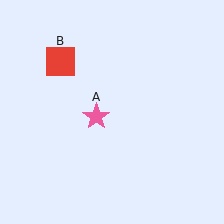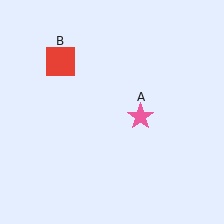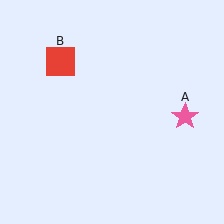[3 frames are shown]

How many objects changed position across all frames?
1 object changed position: pink star (object A).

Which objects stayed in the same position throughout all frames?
Red square (object B) remained stationary.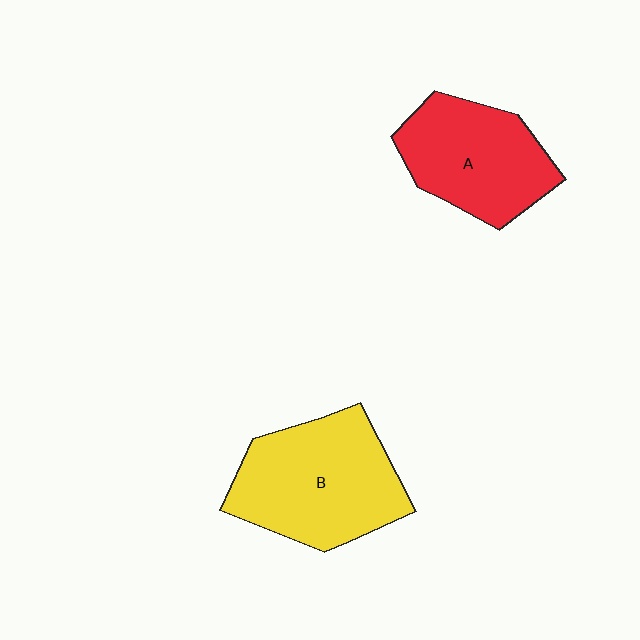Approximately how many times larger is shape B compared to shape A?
Approximately 1.2 times.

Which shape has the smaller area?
Shape A (red).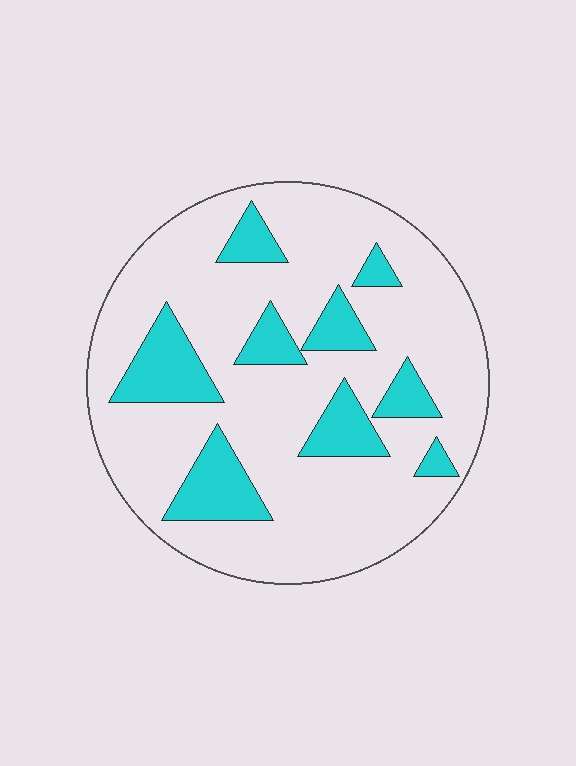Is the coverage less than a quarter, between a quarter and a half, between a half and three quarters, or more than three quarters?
Less than a quarter.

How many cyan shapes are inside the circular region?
9.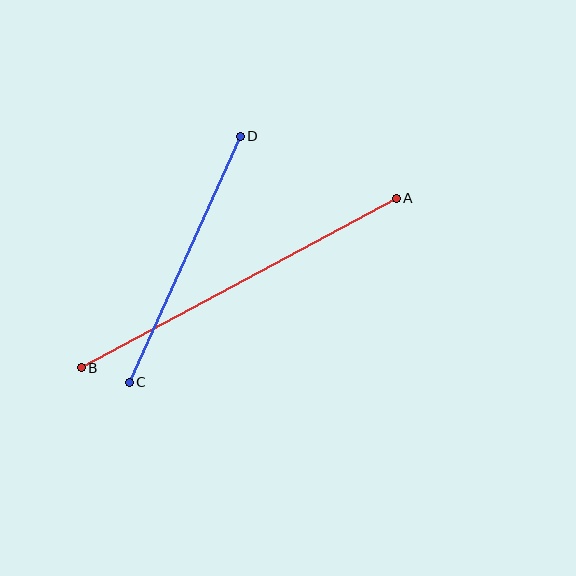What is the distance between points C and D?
The distance is approximately 270 pixels.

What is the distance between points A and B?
The distance is approximately 358 pixels.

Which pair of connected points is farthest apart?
Points A and B are farthest apart.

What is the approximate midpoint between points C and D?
The midpoint is at approximately (185, 259) pixels.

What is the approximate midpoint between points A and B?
The midpoint is at approximately (239, 283) pixels.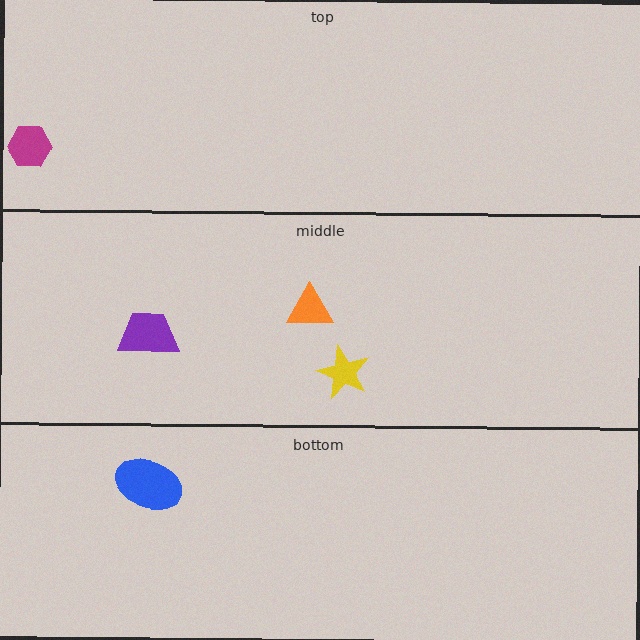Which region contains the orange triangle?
The middle region.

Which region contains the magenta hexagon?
The top region.